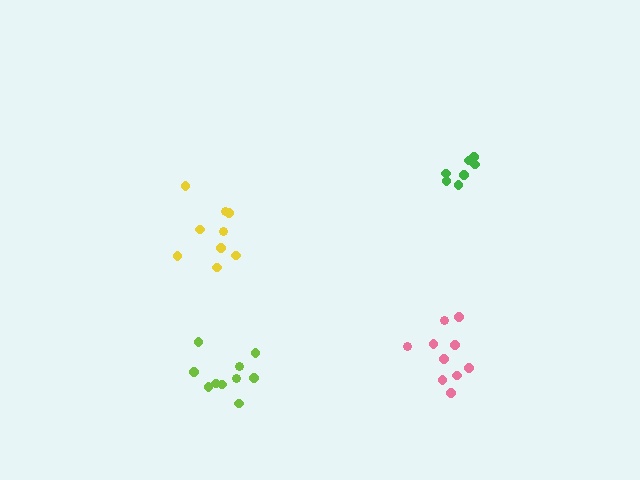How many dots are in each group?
Group 1: 10 dots, Group 2: 9 dots, Group 3: 10 dots, Group 4: 7 dots (36 total).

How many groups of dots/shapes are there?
There are 4 groups.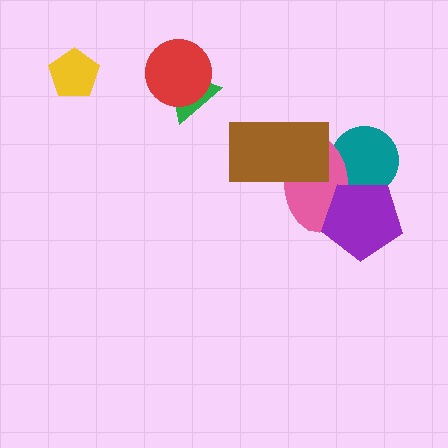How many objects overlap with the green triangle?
1 object overlaps with the green triangle.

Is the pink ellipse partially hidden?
Yes, it is partially covered by another shape.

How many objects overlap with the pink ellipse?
3 objects overlap with the pink ellipse.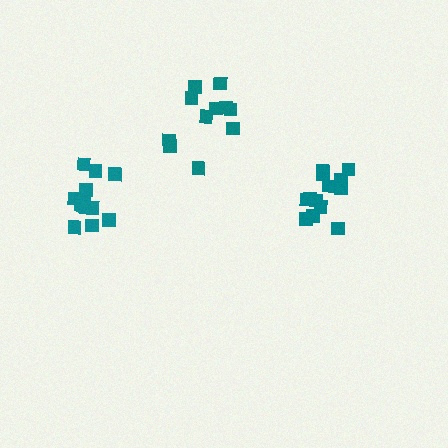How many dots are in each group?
Group 1: 13 dots, Group 2: 13 dots, Group 3: 11 dots (37 total).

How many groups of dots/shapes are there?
There are 3 groups.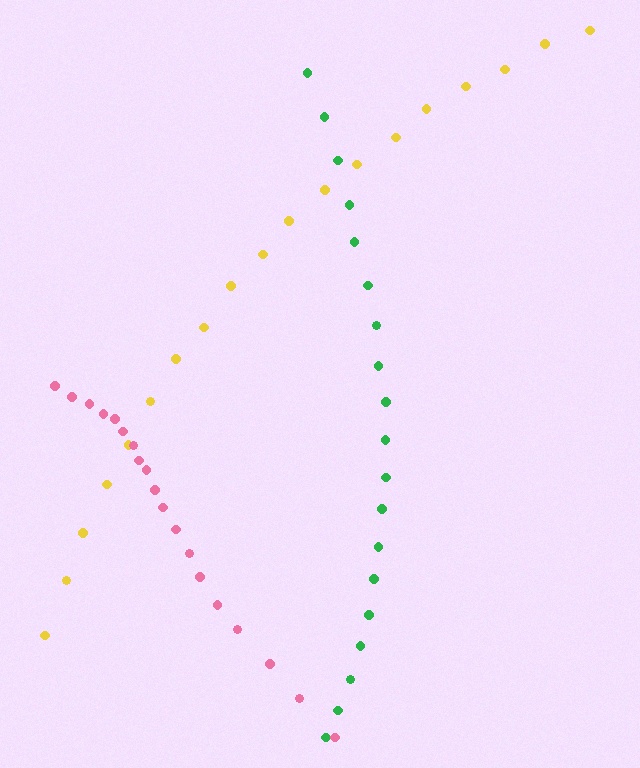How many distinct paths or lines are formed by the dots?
There are 3 distinct paths.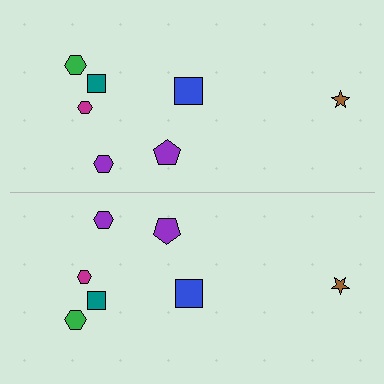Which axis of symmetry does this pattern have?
The pattern has a horizontal axis of symmetry running through the center of the image.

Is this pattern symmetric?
Yes, this pattern has bilateral (reflection) symmetry.